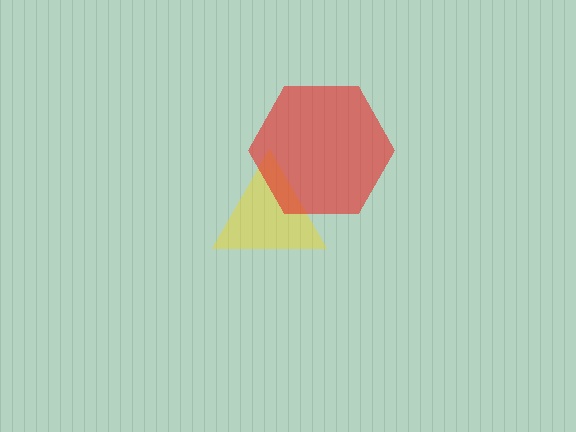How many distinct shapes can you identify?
There are 2 distinct shapes: a yellow triangle, a red hexagon.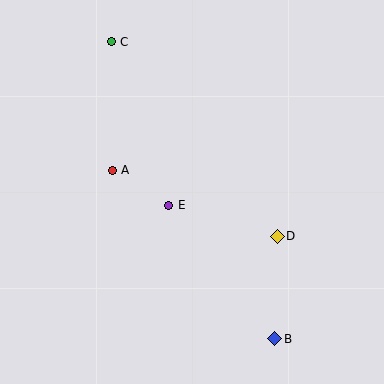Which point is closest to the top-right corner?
Point D is closest to the top-right corner.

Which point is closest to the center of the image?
Point E at (169, 205) is closest to the center.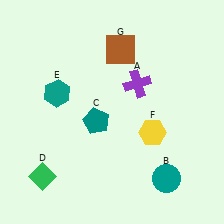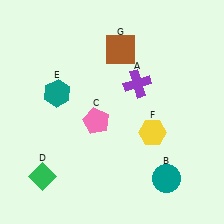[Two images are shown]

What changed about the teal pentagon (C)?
In Image 1, C is teal. In Image 2, it changed to pink.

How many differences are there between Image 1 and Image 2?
There is 1 difference between the two images.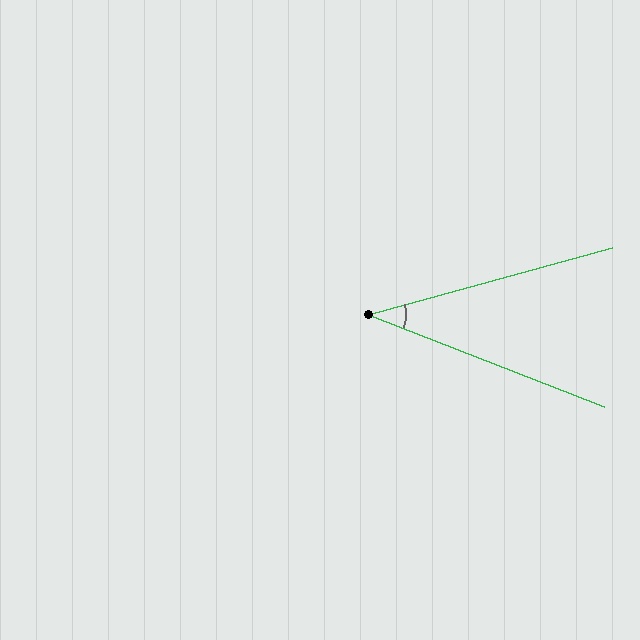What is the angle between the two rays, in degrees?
Approximately 37 degrees.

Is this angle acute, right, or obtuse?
It is acute.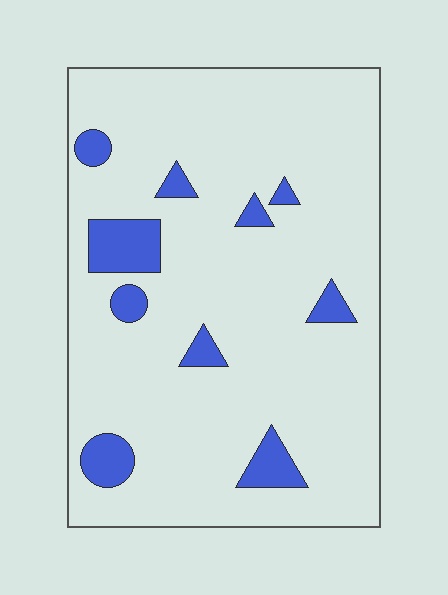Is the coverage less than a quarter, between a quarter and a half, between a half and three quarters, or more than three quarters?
Less than a quarter.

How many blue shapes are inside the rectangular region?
10.